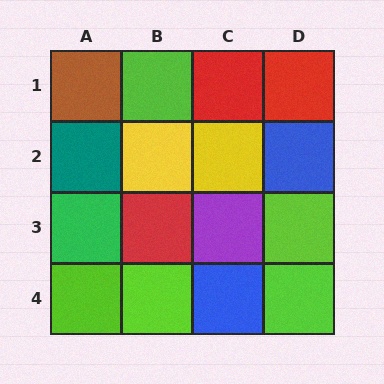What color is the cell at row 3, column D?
Lime.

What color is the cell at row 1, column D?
Red.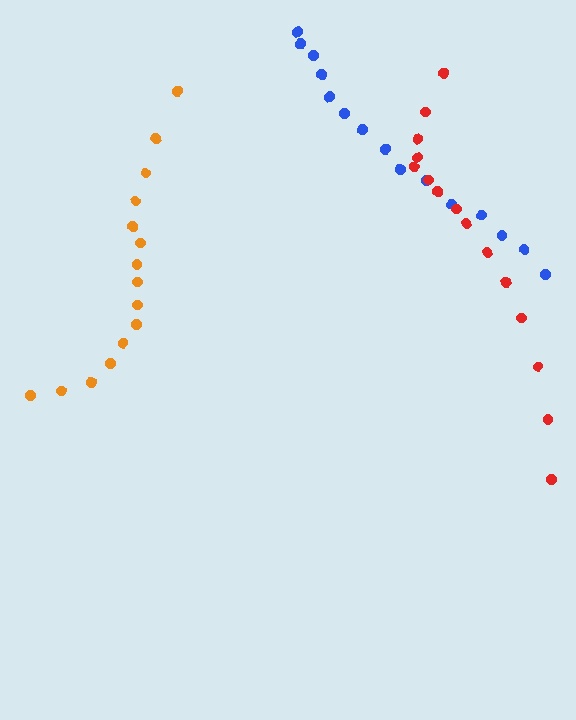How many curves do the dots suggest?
There are 3 distinct paths.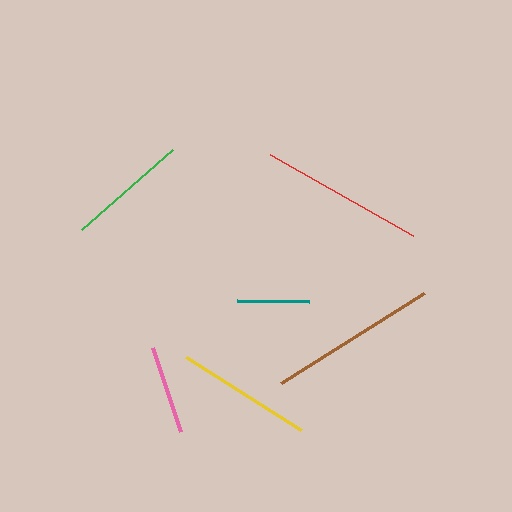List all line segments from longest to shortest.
From longest to shortest: brown, red, yellow, green, pink, teal.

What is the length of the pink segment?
The pink segment is approximately 88 pixels long.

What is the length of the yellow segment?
The yellow segment is approximately 136 pixels long.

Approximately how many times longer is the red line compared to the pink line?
The red line is approximately 1.9 times the length of the pink line.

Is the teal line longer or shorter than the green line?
The green line is longer than the teal line.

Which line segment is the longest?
The brown line is the longest at approximately 168 pixels.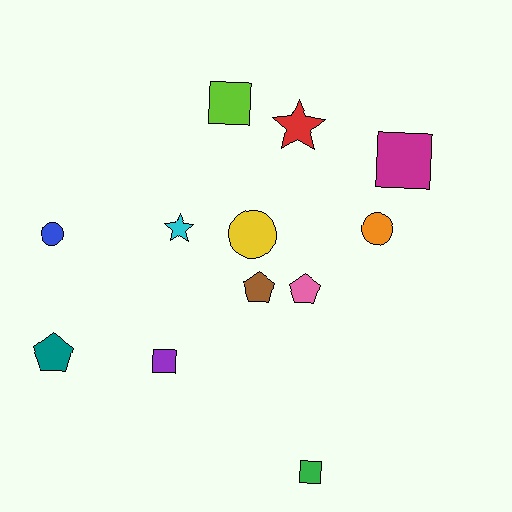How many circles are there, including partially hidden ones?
There are 3 circles.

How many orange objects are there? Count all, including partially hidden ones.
There is 1 orange object.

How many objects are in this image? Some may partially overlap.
There are 12 objects.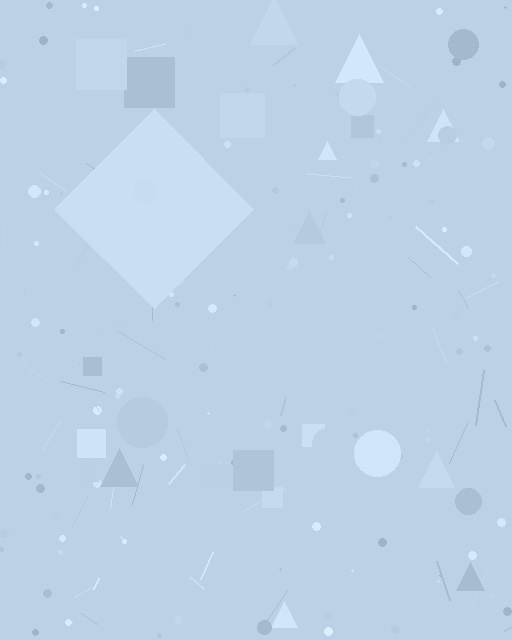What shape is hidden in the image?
A diamond is hidden in the image.